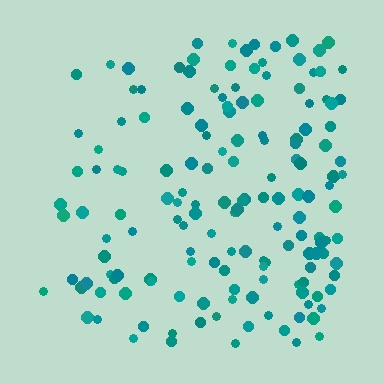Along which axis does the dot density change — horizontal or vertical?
Horizontal.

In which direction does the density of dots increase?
From left to right, with the right side densest.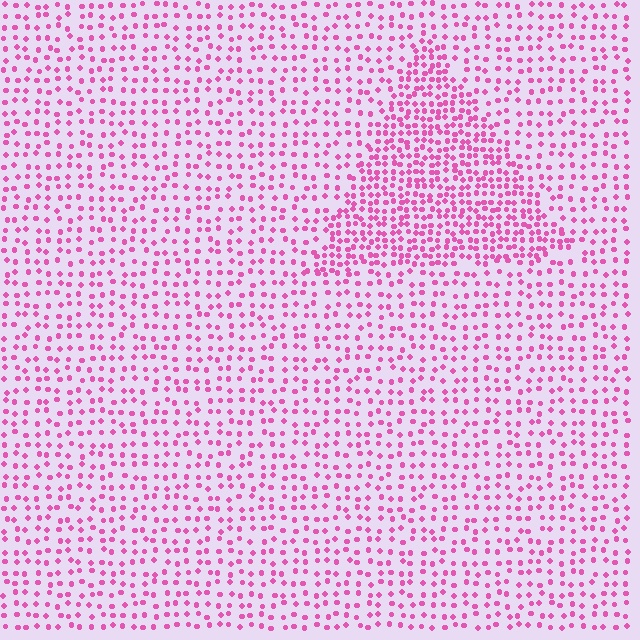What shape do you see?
I see a triangle.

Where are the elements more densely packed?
The elements are more densely packed inside the triangle boundary.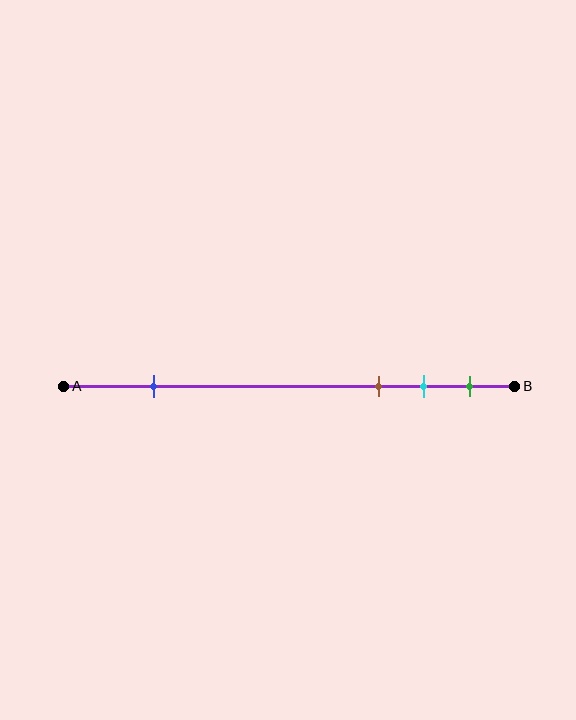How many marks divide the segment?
There are 4 marks dividing the segment.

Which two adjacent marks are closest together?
The cyan and green marks are the closest adjacent pair.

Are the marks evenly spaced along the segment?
No, the marks are not evenly spaced.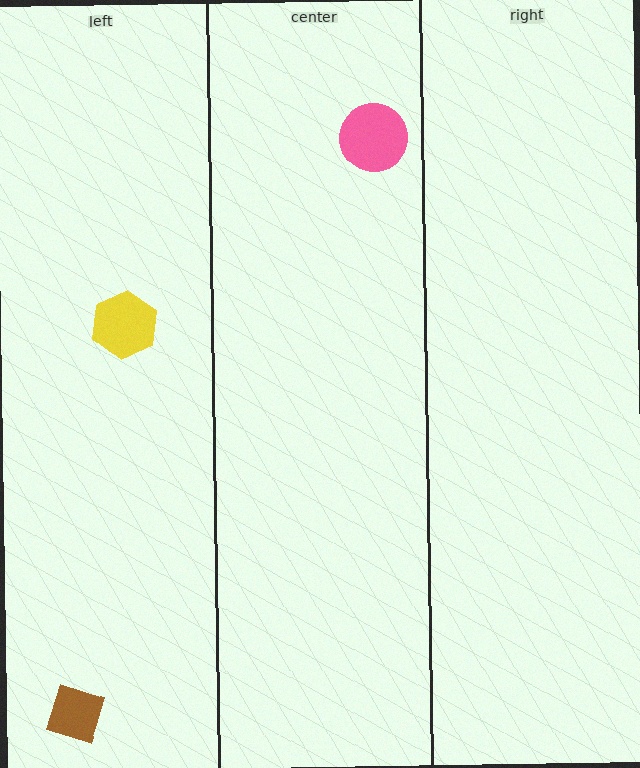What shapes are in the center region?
The pink circle.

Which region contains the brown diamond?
The left region.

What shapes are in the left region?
The yellow hexagon, the brown diamond.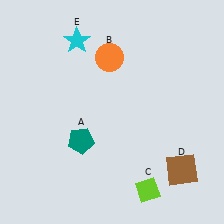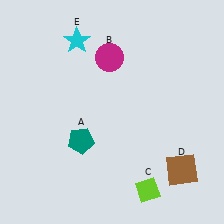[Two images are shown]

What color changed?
The circle (B) changed from orange in Image 1 to magenta in Image 2.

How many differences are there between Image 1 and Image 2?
There is 1 difference between the two images.